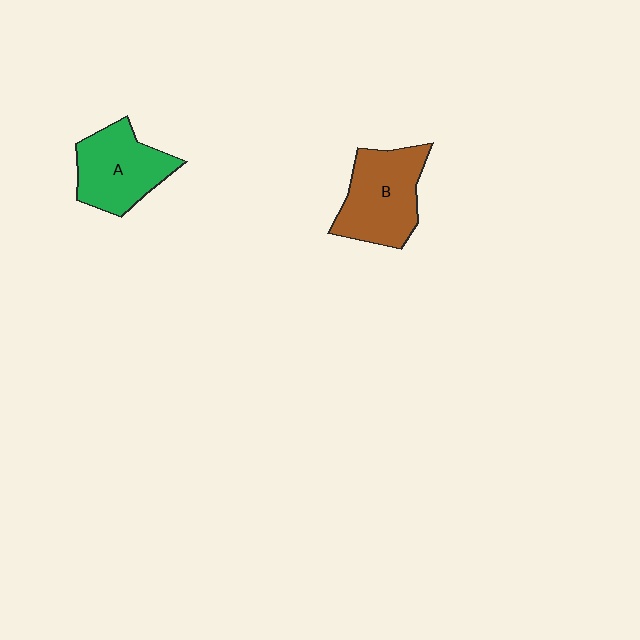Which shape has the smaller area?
Shape A (green).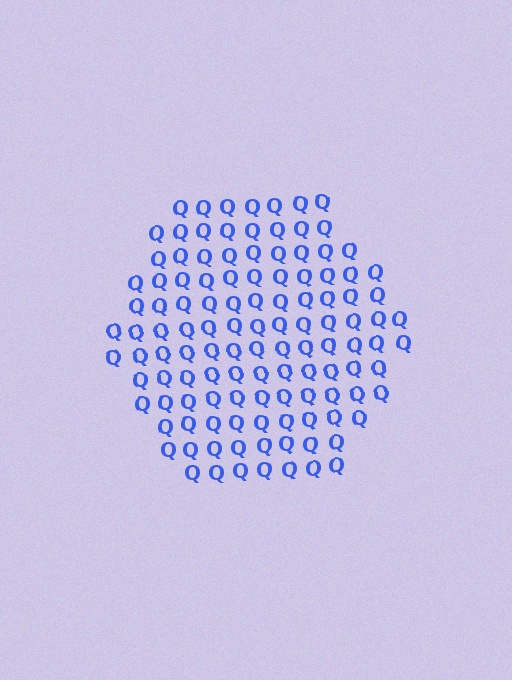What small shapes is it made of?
It is made of small letter Q's.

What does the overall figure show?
The overall figure shows a hexagon.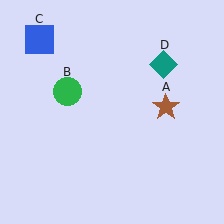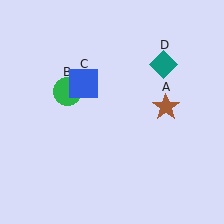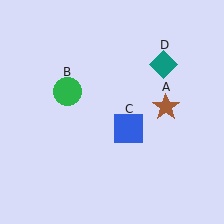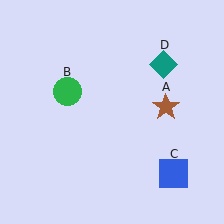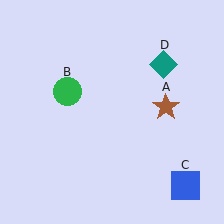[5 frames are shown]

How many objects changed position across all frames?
1 object changed position: blue square (object C).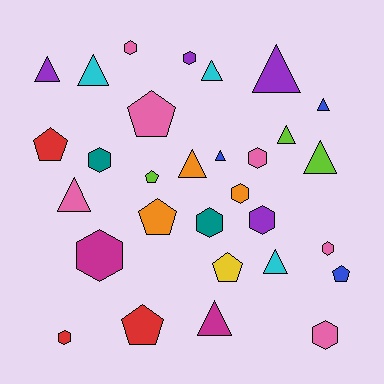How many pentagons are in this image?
There are 7 pentagons.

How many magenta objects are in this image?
There are 2 magenta objects.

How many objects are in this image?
There are 30 objects.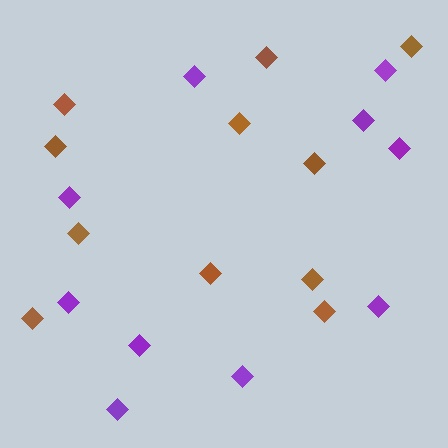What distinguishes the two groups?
There are 2 groups: one group of purple diamonds (10) and one group of brown diamonds (11).